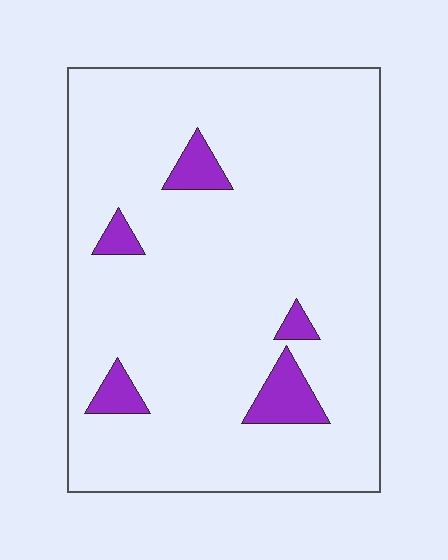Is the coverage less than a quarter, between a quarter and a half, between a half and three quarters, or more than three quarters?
Less than a quarter.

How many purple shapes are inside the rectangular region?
5.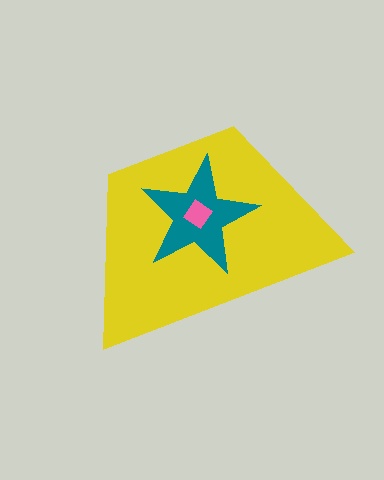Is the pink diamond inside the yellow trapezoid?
Yes.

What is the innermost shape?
The pink diamond.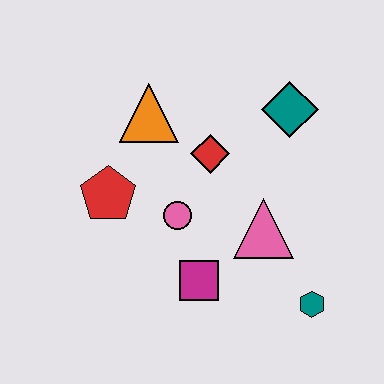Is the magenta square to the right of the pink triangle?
No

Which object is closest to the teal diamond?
The red diamond is closest to the teal diamond.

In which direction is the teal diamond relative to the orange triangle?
The teal diamond is to the right of the orange triangle.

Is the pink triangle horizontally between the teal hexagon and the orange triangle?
Yes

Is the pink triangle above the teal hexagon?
Yes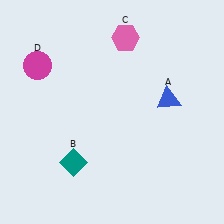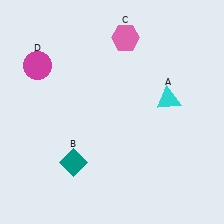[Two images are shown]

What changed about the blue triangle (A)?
In Image 1, A is blue. In Image 2, it changed to cyan.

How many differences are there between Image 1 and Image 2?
There is 1 difference between the two images.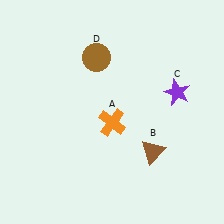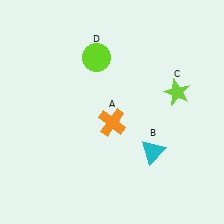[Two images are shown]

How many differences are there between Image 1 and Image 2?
There are 3 differences between the two images.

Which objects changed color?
B changed from brown to cyan. C changed from purple to lime. D changed from brown to lime.